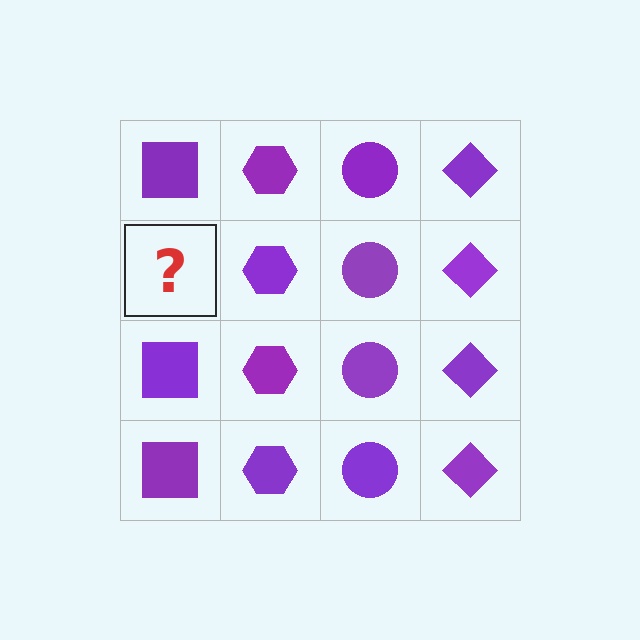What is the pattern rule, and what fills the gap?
The rule is that each column has a consistent shape. The gap should be filled with a purple square.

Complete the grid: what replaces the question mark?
The question mark should be replaced with a purple square.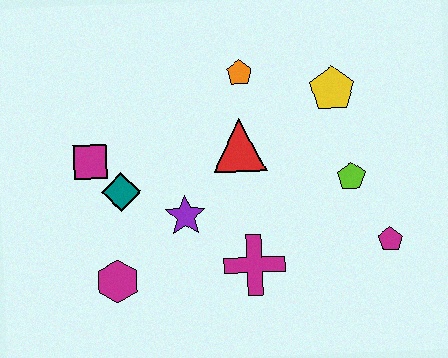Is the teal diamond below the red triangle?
Yes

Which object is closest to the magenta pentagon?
The lime pentagon is closest to the magenta pentagon.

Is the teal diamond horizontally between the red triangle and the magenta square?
Yes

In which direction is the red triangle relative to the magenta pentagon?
The red triangle is to the left of the magenta pentagon.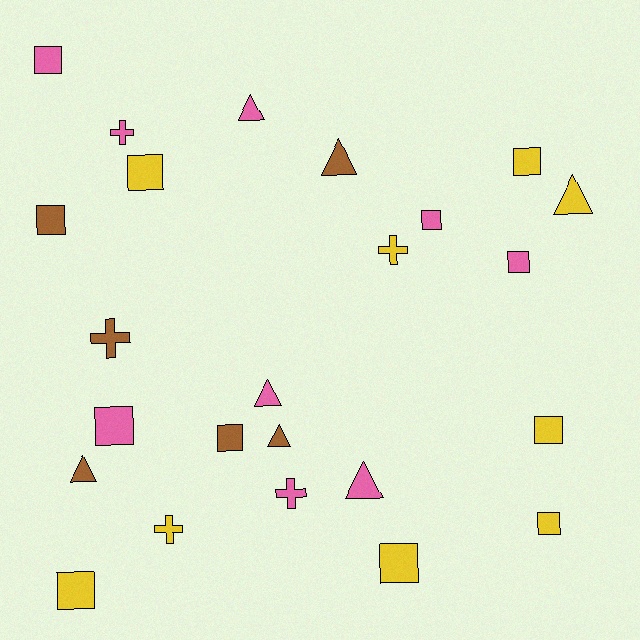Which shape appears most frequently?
Square, with 12 objects.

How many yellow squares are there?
There are 6 yellow squares.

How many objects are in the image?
There are 24 objects.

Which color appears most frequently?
Pink, with 9 objects.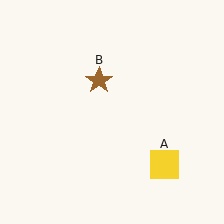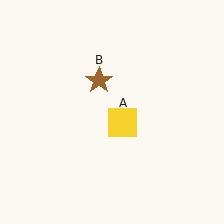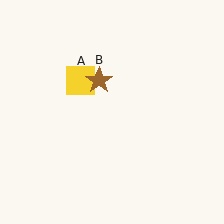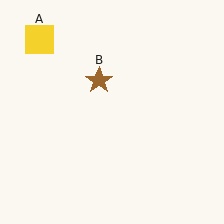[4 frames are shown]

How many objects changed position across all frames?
1 object changed position: yellow square (object A).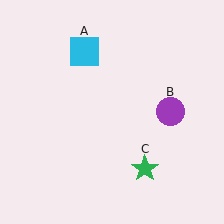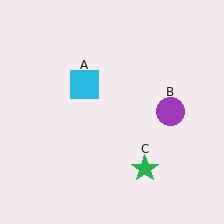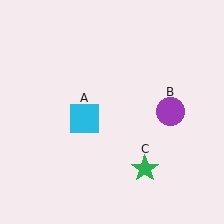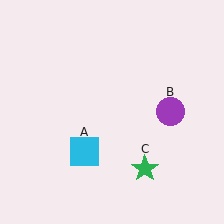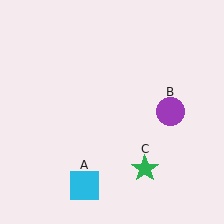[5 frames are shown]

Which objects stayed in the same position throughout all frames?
Purple circle (object B) and green star (object C) remained stationary.